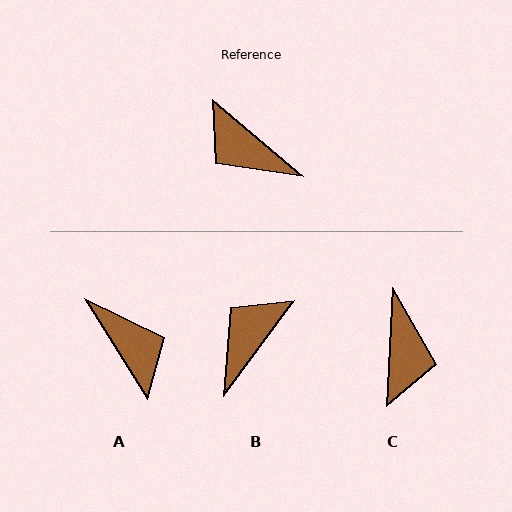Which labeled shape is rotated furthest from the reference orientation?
A, about 162 degrees away.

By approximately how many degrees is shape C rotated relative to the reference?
Approximately 127 degrees counter-clockwise.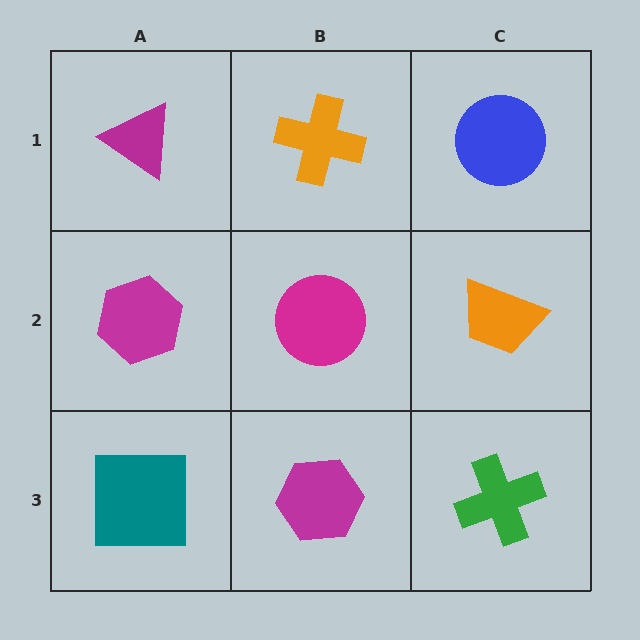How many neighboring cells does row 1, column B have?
3.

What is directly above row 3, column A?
A magenta hexagon.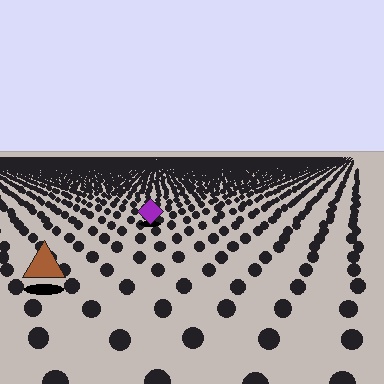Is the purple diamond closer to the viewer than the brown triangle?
No. The brown triangle is closer — you can tell from the texture gradient: the ground texture is coarser near it.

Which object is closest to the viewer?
The brown triangle is closest. The texture marks near it are larger and more spread out.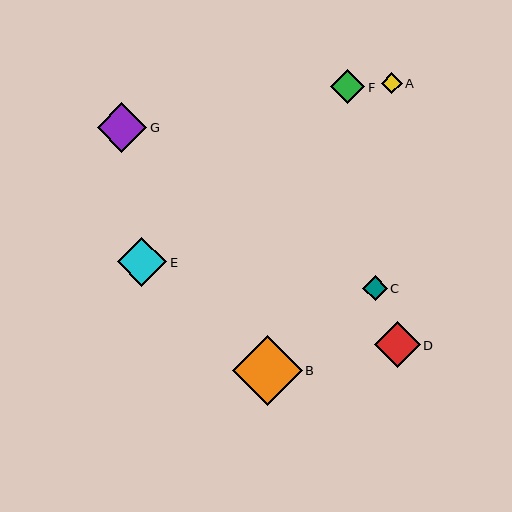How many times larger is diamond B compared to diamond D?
Diamond B is approximately 1.5 times the size of diamond D.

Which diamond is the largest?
Diamond B is the largest with a size of approximately 70 pixels.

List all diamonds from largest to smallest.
From largest to smallest: B, G, E, D, F, C, A.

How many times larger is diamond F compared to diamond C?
Diamond F is approximately 1.4 times the size of diamond C.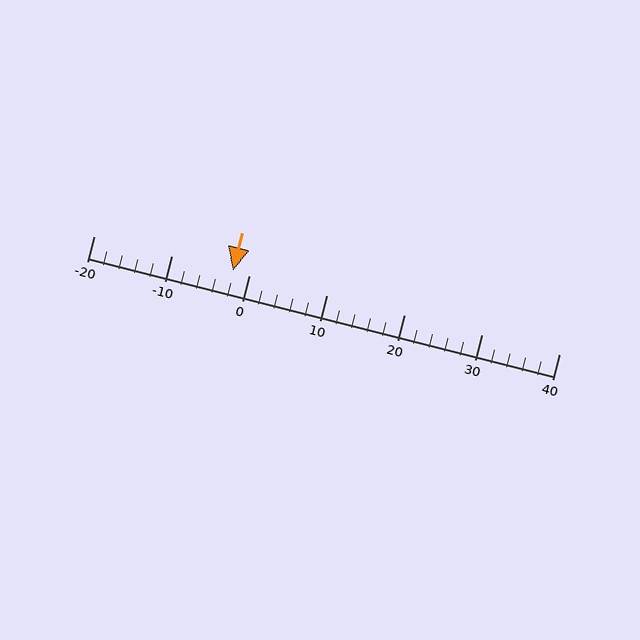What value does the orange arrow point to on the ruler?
The orange arrow points to approximately -2.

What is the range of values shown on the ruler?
The ruler shows values from -20 to 40.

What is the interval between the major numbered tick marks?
The major tick marks are spaced 10 units apart.